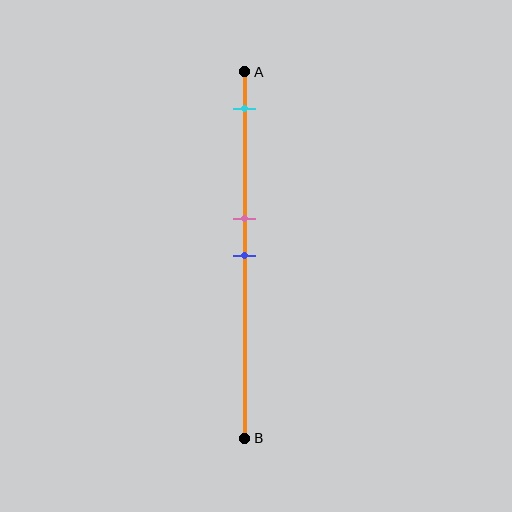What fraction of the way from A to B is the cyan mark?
The cyan mark is approximately 10% (0.1) of the way from A to B.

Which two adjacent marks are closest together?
The pink and blue marks are the closest adjacent pair.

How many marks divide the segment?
There are 3 marks dividing the segment.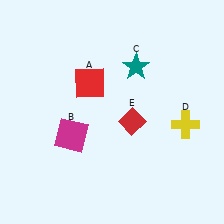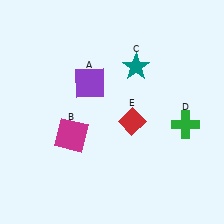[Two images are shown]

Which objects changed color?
A changed from red to purple. D changed from yellow to green.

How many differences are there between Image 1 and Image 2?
There are 2 differences between the two images.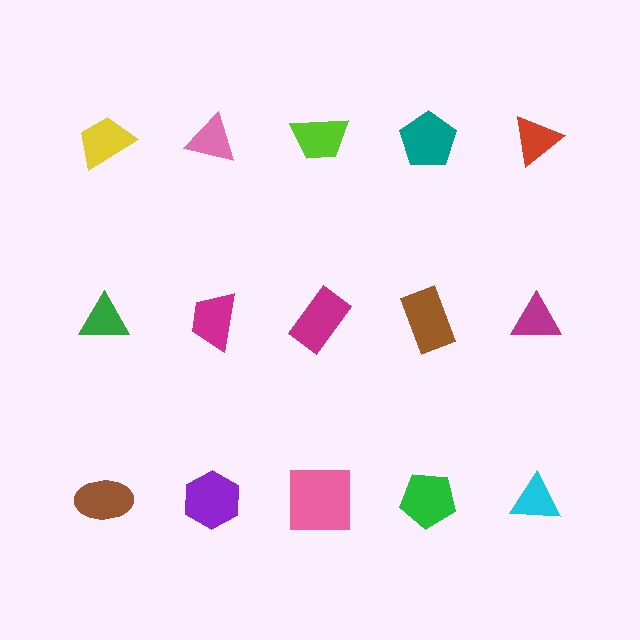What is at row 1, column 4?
A teal pentagon.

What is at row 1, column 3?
A lime trapezoid.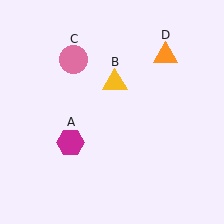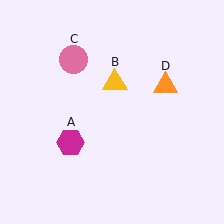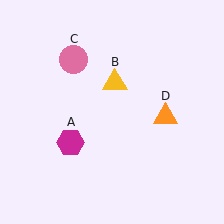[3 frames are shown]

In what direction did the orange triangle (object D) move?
The orange triangle (object D) moved down.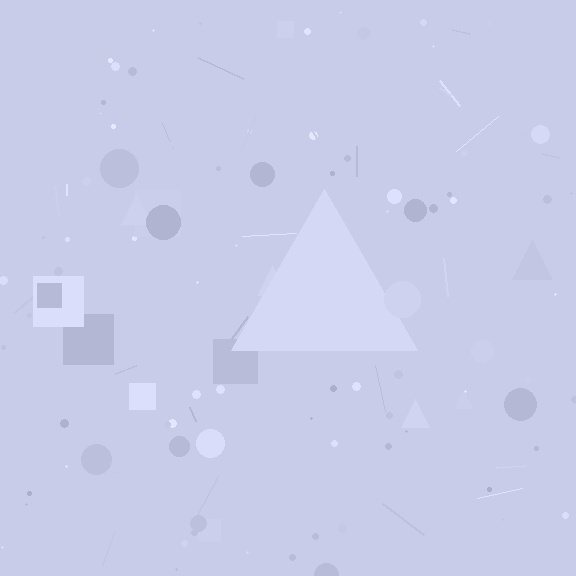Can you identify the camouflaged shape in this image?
The camouflaged shape is a triangle.